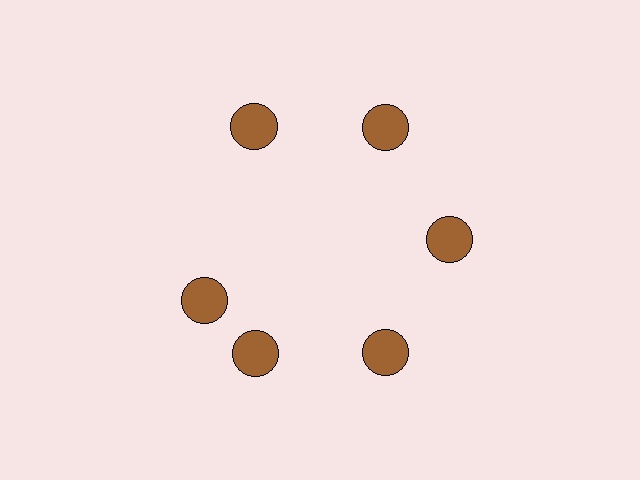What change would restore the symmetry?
The symmetry would be restored by rotating it back into even spacing with its neighbors so that all 6 circles sit at equal angles and equal distance from the center.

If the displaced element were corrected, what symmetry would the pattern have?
It would have 6-fold rotational symmetry — the pattern would map onto itself every 60 degrees.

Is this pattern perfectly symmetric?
No. The 6 brown circles are arranged in a ring, but one element near the 9 o'clock position is rotated out of alignment along the ring, breaking the 6-fold rotational symmetry.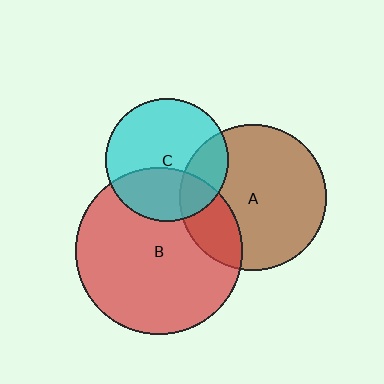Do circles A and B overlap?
Yes.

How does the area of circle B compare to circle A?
Approximately 1.3 times.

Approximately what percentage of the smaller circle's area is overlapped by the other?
Approximately 25%.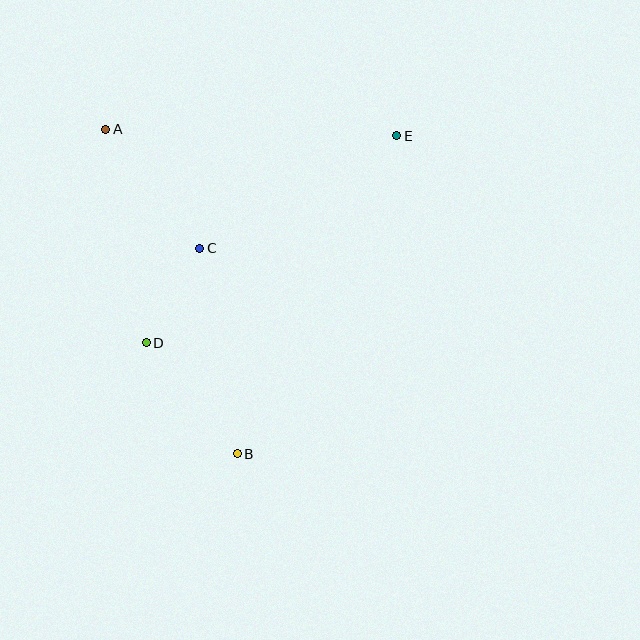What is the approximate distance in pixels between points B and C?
The distance between B and C is approximately 209 pixels.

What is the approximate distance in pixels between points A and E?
The distance between A and E is approximately 291 pixels.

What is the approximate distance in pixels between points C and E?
The distance between C and E is approximately 227 pixels.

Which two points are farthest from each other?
Points B and E are farthest from each other.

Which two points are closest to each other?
Points C and D are closest to each other.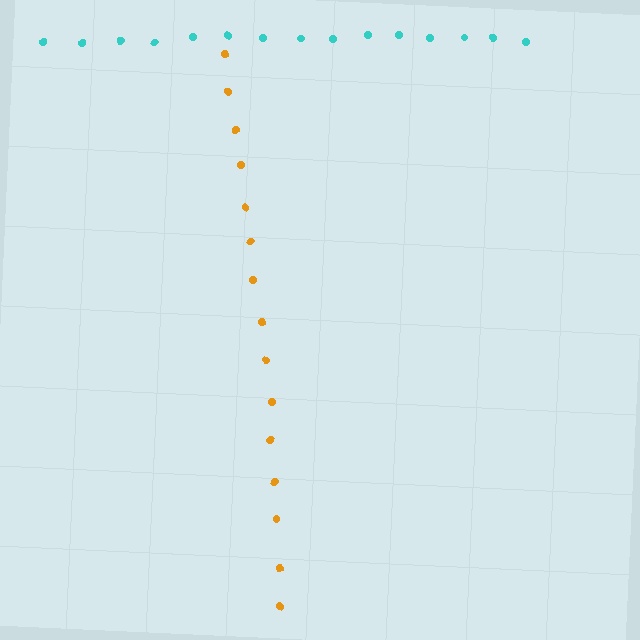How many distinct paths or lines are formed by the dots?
There are 2 distinct paths.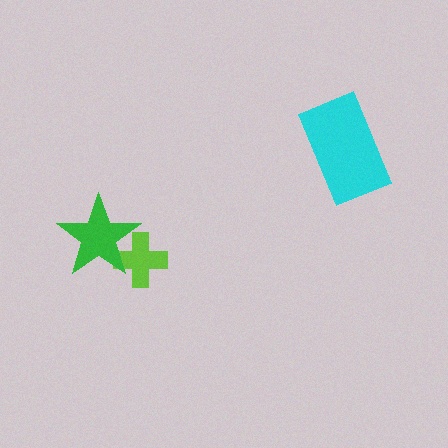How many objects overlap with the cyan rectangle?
0 objects overlap with the cyan rectangle.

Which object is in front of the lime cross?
The green star is in front of the lime cross.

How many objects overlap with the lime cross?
1 object overlaps with the lime cross.